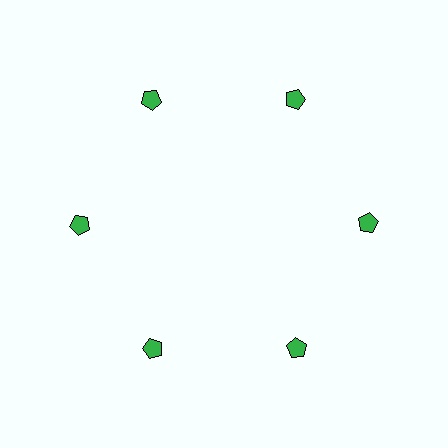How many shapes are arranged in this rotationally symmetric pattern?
There are 6 shapes, arranged in 6 groups of 1.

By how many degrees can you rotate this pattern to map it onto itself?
The pattern maps onto itself every 60 degrees of rotation.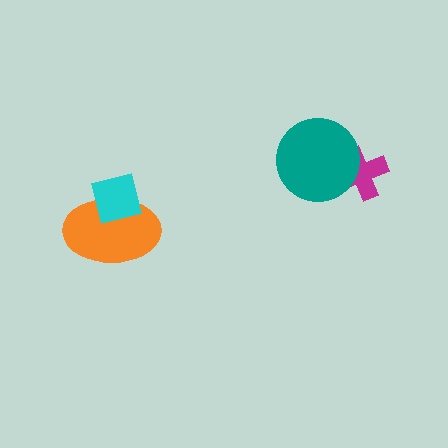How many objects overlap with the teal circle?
1 object overlaps with the teal circle.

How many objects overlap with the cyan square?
1 object overlaps with the cyan square.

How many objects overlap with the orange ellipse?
1 object overlaps with the orange ellipse.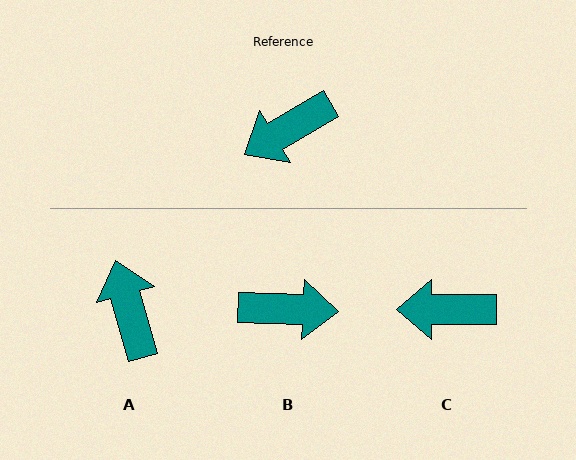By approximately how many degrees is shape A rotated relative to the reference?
Approximately 105 degrees clockwise.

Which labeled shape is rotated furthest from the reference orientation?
B, about 147 degrees away.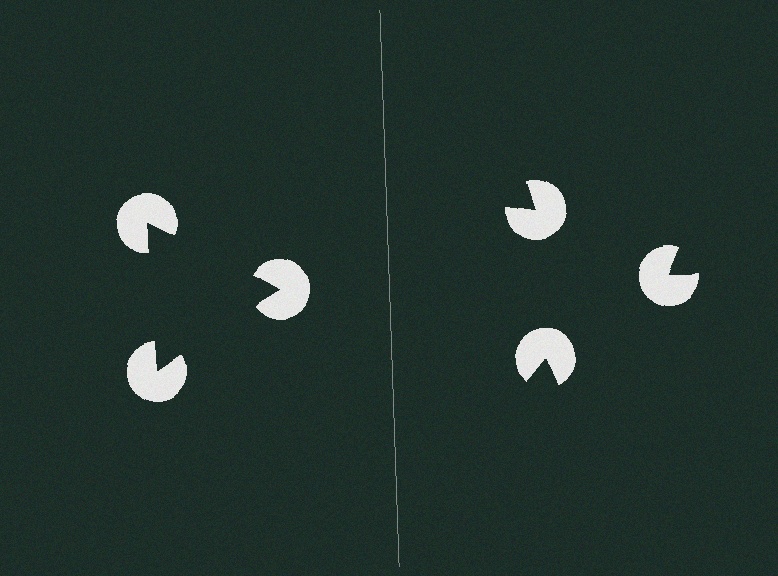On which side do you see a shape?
An illusory triangle appears on the left side. On the right side the wedge cuts are rotated, so no coherent shape forms.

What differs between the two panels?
The pac-man discs are positioned identically on both sides; only the wedge orientations differ. On the left they align to a triangle; on the right they are misaligned.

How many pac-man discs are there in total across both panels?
6 — 3 on each side.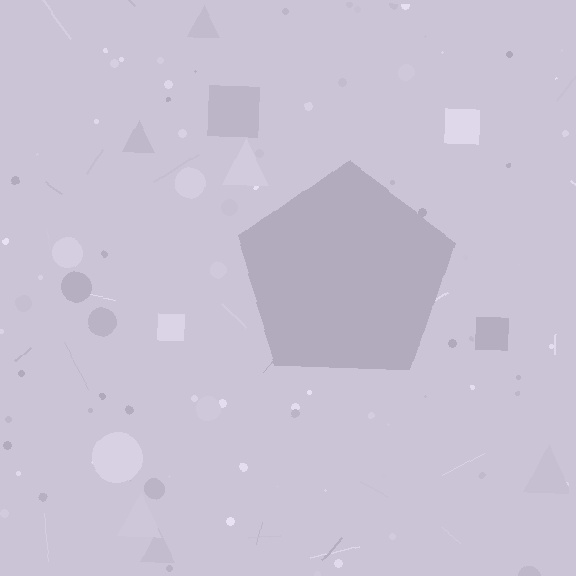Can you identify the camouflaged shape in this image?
The camouflaged shape is a pentagon.